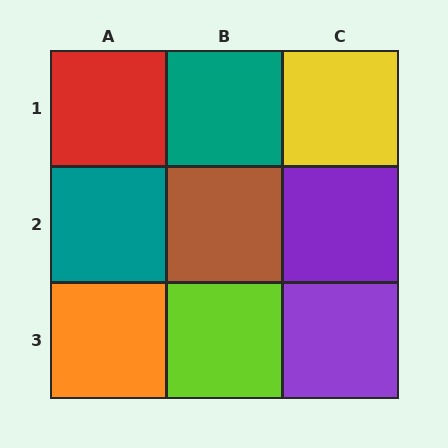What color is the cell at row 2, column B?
Brown.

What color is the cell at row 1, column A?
Red.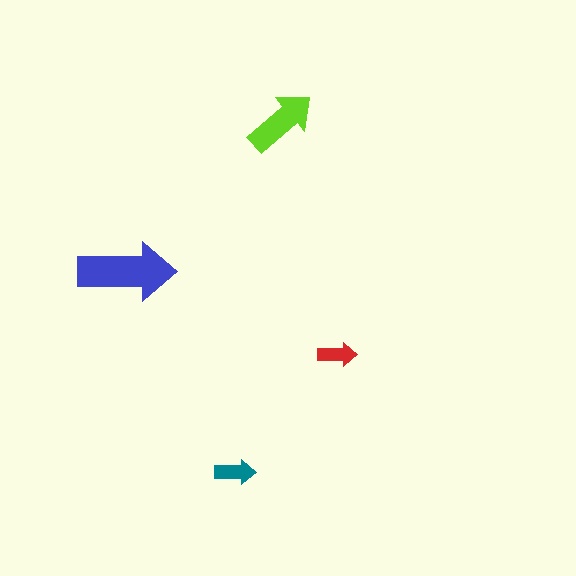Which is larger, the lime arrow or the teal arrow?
The lime one.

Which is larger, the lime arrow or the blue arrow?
The blue one.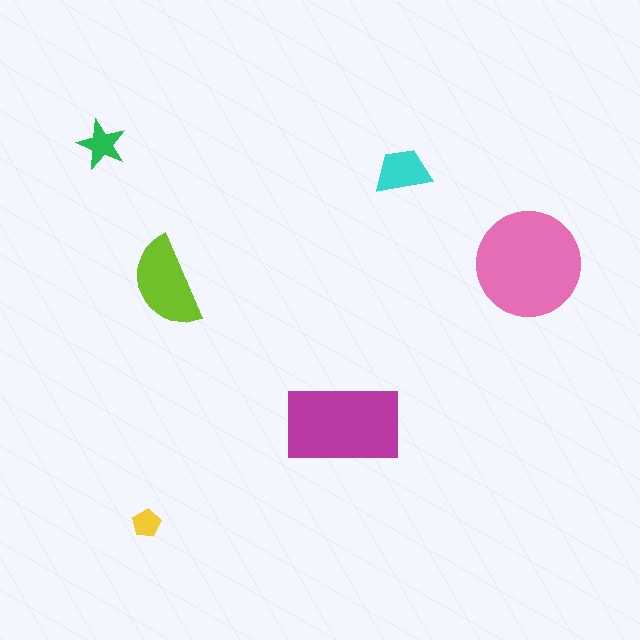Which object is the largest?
The pink circle.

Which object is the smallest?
The yellow pentagon.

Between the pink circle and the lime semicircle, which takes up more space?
The pink circle.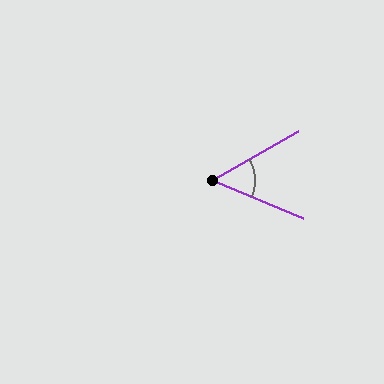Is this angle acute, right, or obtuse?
It is acute.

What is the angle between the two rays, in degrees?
Approximately 52 degrees.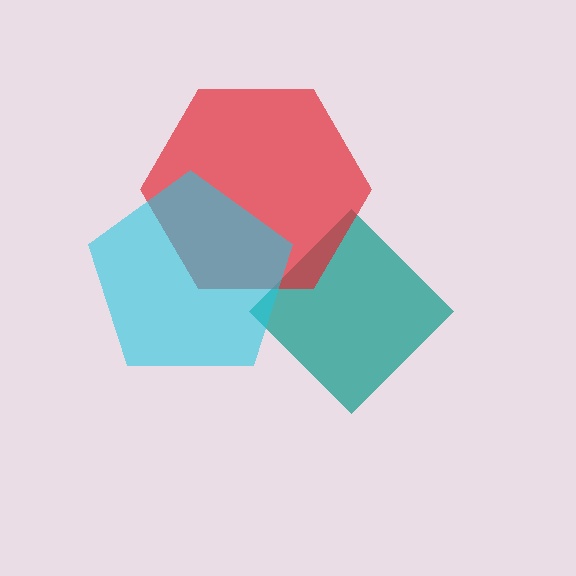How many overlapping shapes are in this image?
There are 3 overlapping shapes in the image.